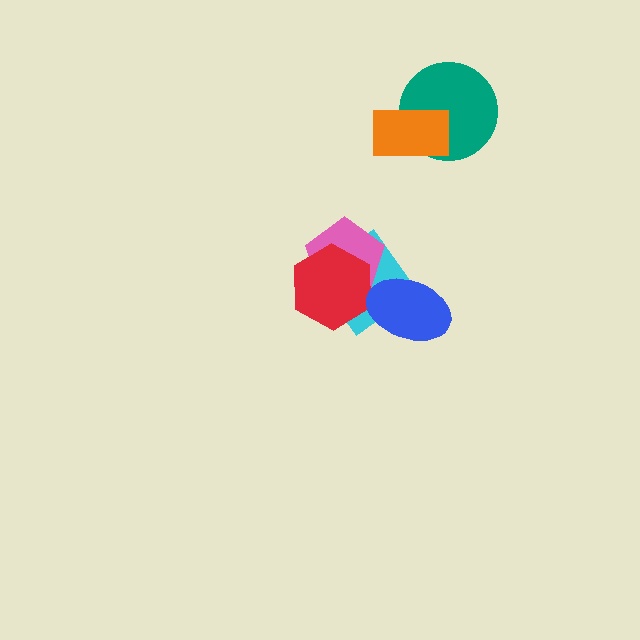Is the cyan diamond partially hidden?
Yes, it is partially covered by another shape.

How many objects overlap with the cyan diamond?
3 objects overlap with the cyan diamond.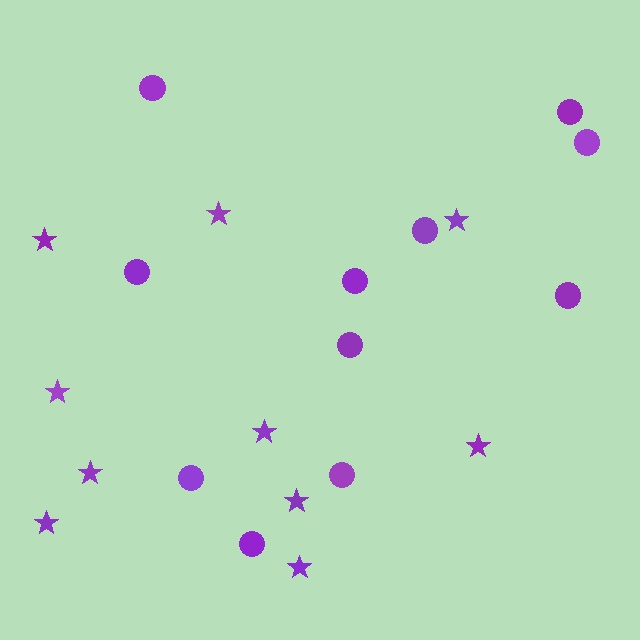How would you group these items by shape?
There are 2 groups: one group of circles (11) and one group of stars (10).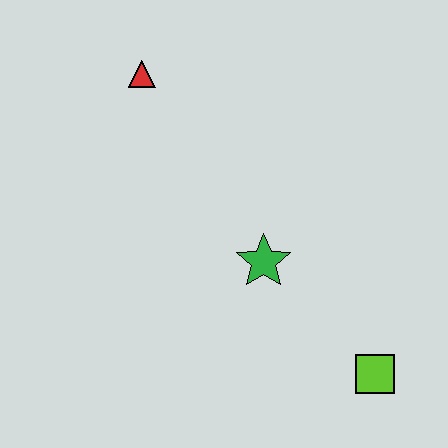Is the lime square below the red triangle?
Yes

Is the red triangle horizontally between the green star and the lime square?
No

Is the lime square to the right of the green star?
Yes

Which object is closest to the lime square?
The green star is closest to the lime square.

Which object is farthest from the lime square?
The red triangle is farthest from the lime square.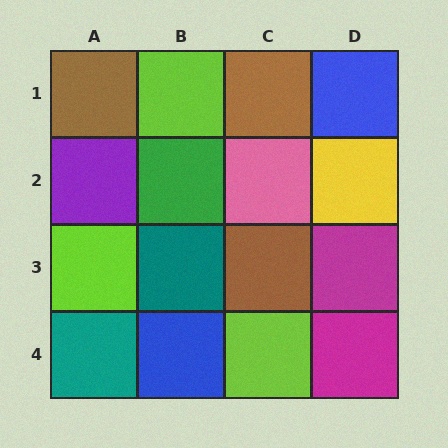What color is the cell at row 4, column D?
Magenta.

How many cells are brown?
3 cells are brown.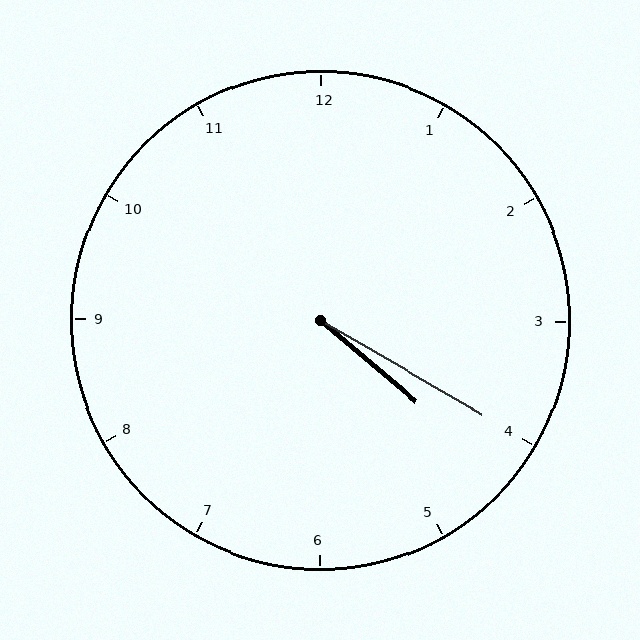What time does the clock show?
4:20.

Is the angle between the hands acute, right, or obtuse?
It is acute.